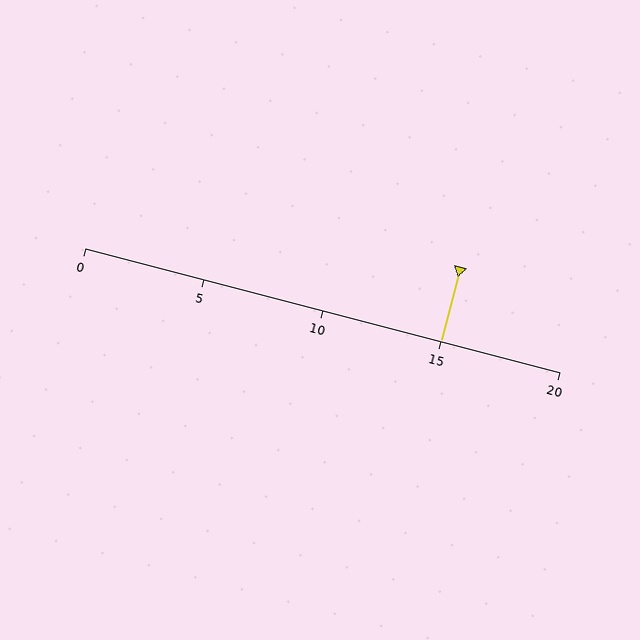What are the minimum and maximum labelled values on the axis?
The axis runs from 0 to 20.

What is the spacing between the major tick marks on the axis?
The major ticks are spaced 5 apart.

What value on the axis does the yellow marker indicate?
The marker indicates approximately 15.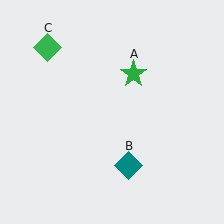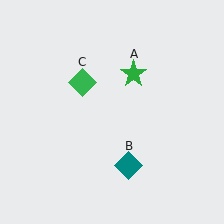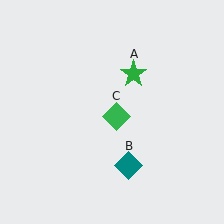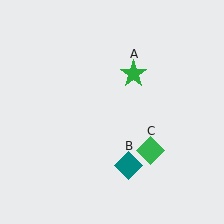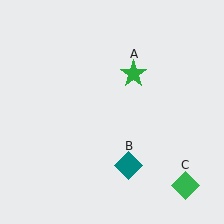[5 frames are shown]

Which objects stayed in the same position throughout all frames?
Green star (object A) and teal diamond (object B) remained stationary.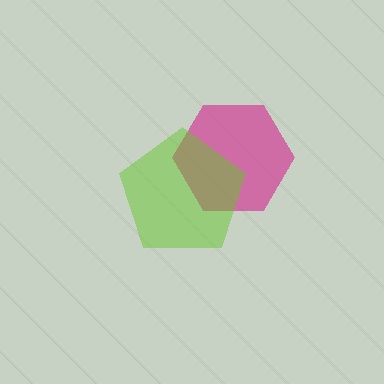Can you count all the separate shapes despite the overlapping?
Yes, there are 2 separate shapes.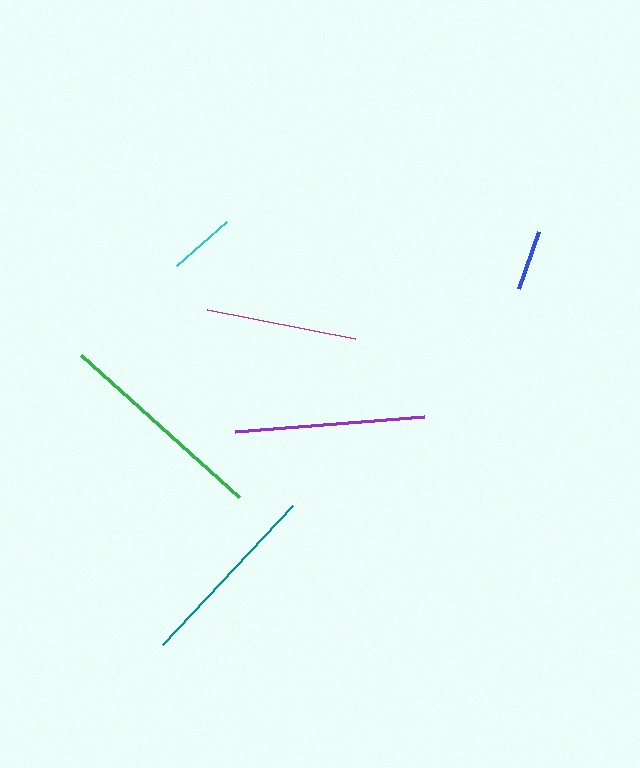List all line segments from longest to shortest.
From longest to shortest: green, teal, purple, magenta, cyan, blue.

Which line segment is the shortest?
The blue line is the shortest at approximately 60 pixels.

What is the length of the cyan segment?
The cyan segment is approximately 67 pixels long.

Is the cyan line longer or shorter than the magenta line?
The magenta line is longer than the cyan line.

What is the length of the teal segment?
The teal segment is approximately 190 pixels long.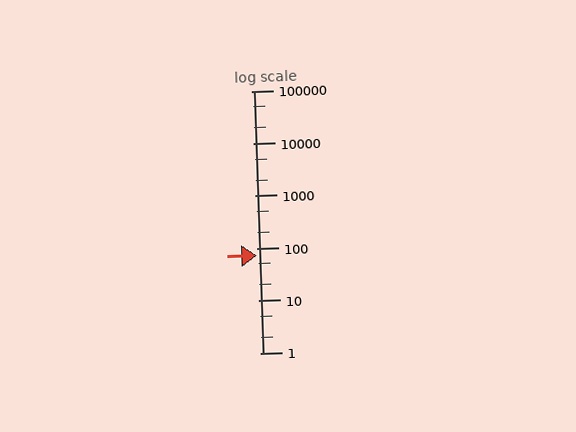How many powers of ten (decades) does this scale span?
The scale spans 5 decades, from 1 to 100000.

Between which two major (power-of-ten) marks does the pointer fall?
The pointer is between 10 and 100.